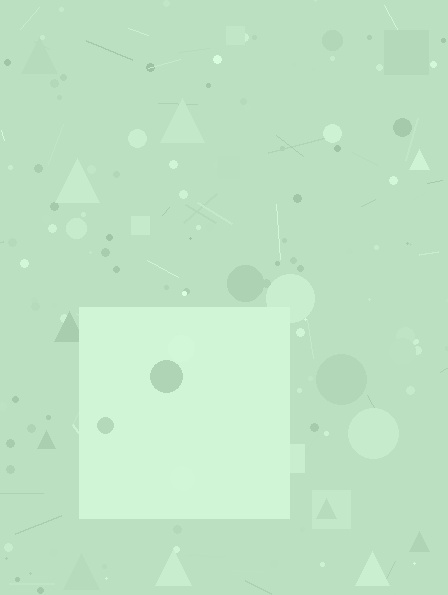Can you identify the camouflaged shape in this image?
The camouflaged shape is a square.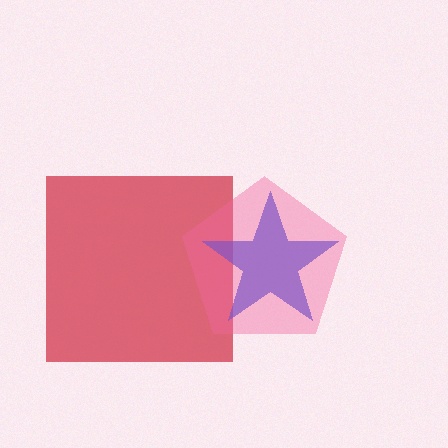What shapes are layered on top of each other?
The layered shapes are: a red square, a blue star, a pink pentagon.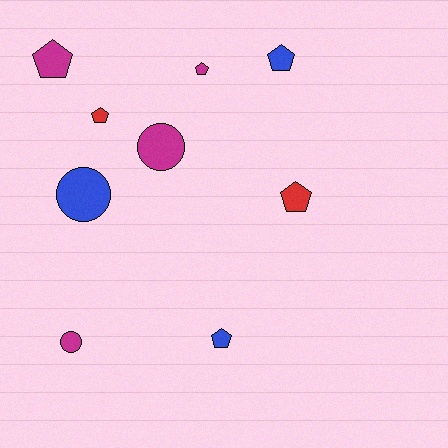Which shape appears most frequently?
Pentagon, with 6 objects.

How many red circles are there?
There are no red circles.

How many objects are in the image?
There are 9 objects.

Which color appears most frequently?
Magenta, with 4 objects.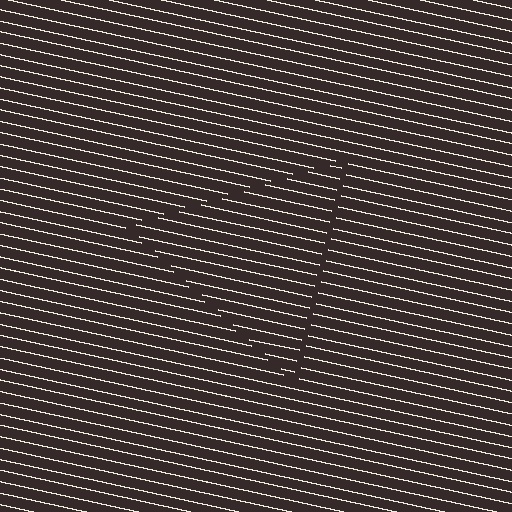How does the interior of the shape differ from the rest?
The interior of the shape contains the same grating, shifted by half a period — the contour is defined by the phase discontinuity where line-ends from the inner and outer gratings abut.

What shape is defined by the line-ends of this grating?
An illusory triangle. The interior of the shape contains the same grating, shifted by half a period — the contour is defined by the phase discontinuity where line-ends from the inner and outer gratings abut.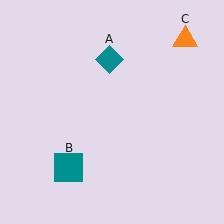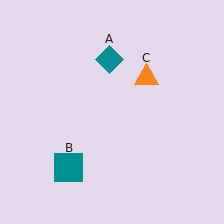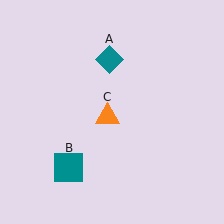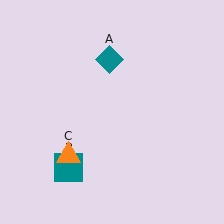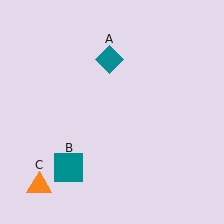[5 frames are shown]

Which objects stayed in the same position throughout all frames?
Teal diamond (object A) and teal square (object B) remained stationary.